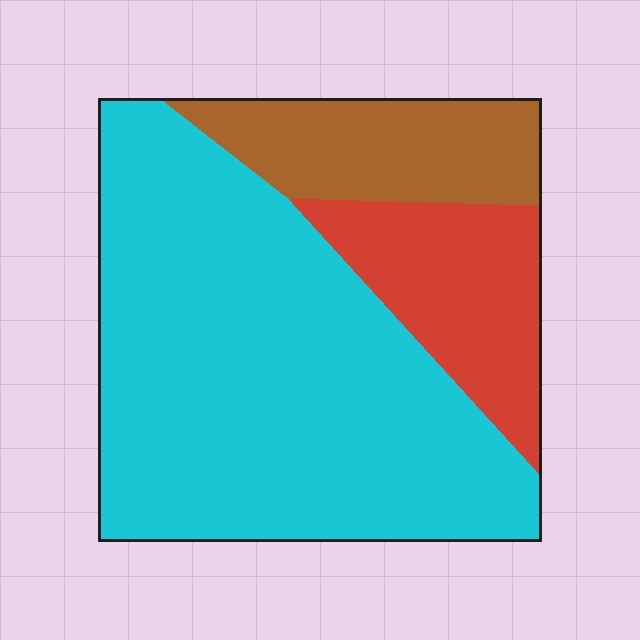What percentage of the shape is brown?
Brown takes up about one sixth (1/6) of the shape.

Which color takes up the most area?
Cyan, at roughly 65%.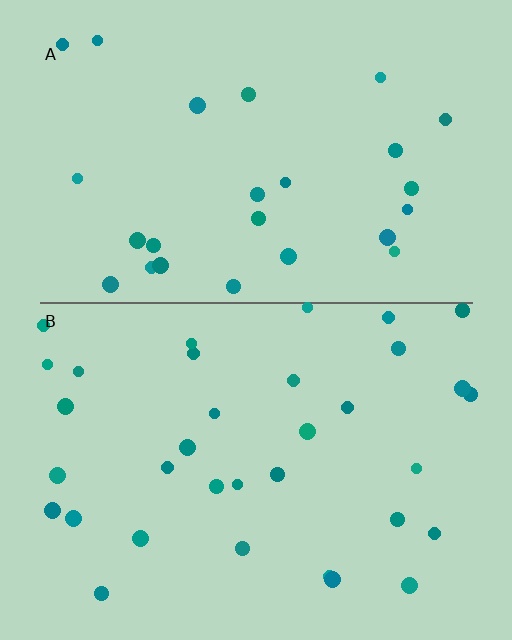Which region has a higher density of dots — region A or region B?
B (the bottom).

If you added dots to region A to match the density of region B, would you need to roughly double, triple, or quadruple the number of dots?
Approximately double.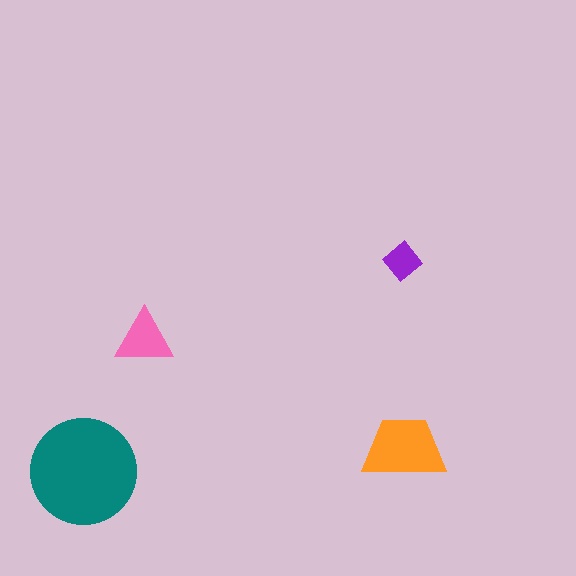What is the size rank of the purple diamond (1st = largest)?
4th.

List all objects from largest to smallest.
The teal circle, the orange trapezoid, the pink triangle, the purple diamond.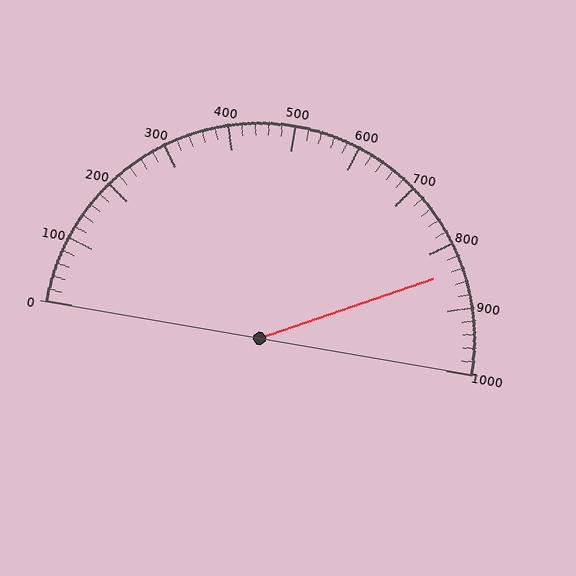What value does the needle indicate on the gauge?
The needle indicates approximately 840.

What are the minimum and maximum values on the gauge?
The gauge ranges from 0 to 1000.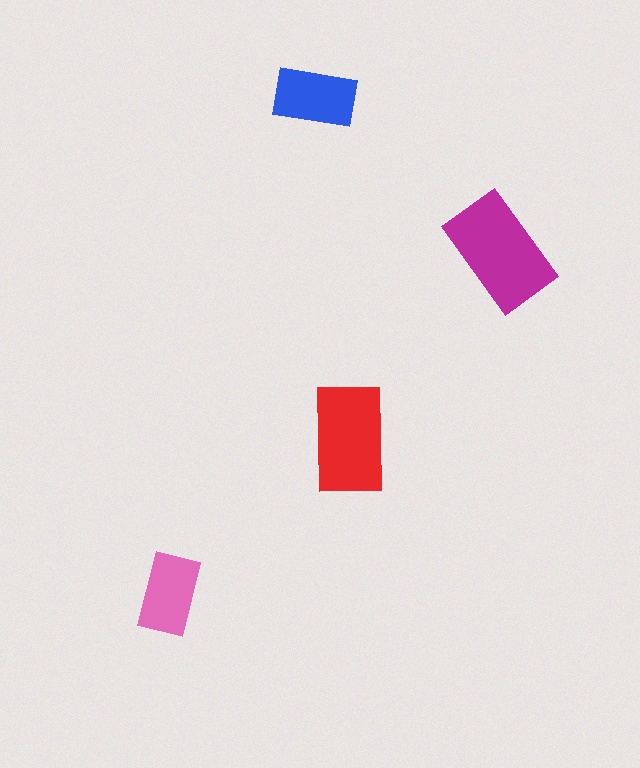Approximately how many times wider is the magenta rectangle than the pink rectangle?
About 1.5 times wider.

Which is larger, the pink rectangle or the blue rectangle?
The blue one.